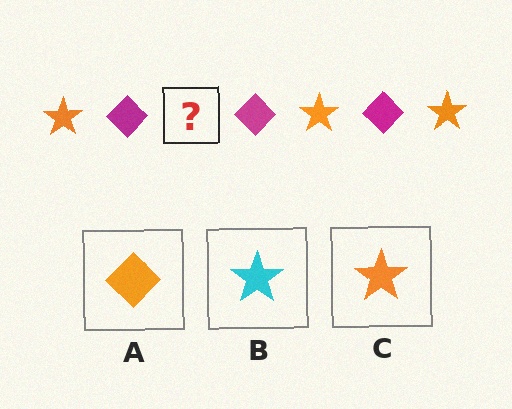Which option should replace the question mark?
Option C.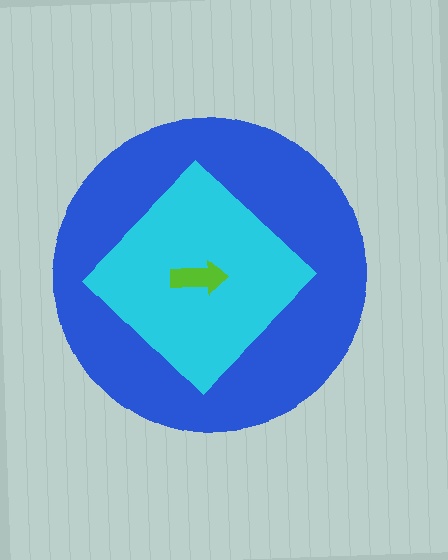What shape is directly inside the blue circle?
The cyan diamond.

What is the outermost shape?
The blue circle.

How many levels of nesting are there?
3.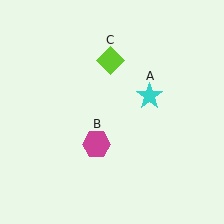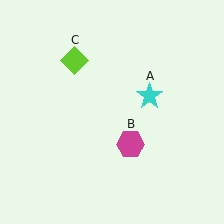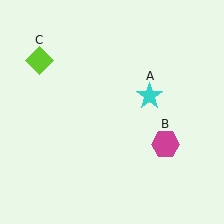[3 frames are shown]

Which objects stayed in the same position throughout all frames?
Cyan star (object A) remained stationary.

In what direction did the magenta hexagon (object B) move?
The magenta hexagon (object B) moved right.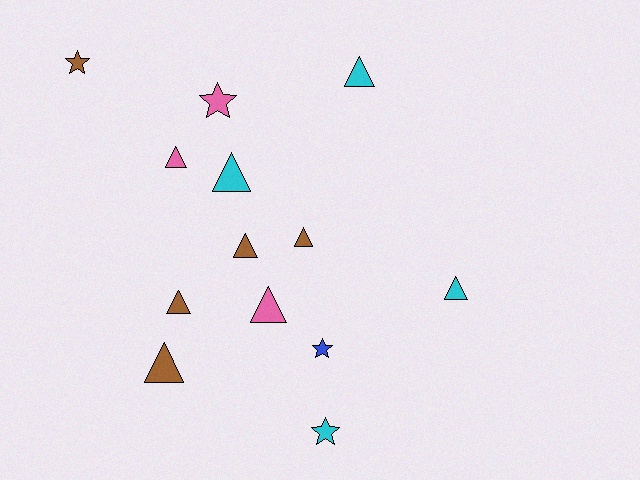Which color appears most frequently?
Brown, with 5 objects.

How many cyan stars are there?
There is 1 cyan star.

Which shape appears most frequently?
Triangle, with 9 objects.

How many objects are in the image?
There are 13 objects.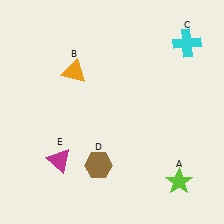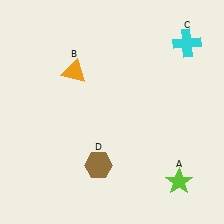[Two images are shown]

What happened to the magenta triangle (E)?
The magenta triangle (E) was removed in Image 2. It was in the bottom-left area of Image 1.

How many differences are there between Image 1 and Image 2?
There is 1 difference between the two images.